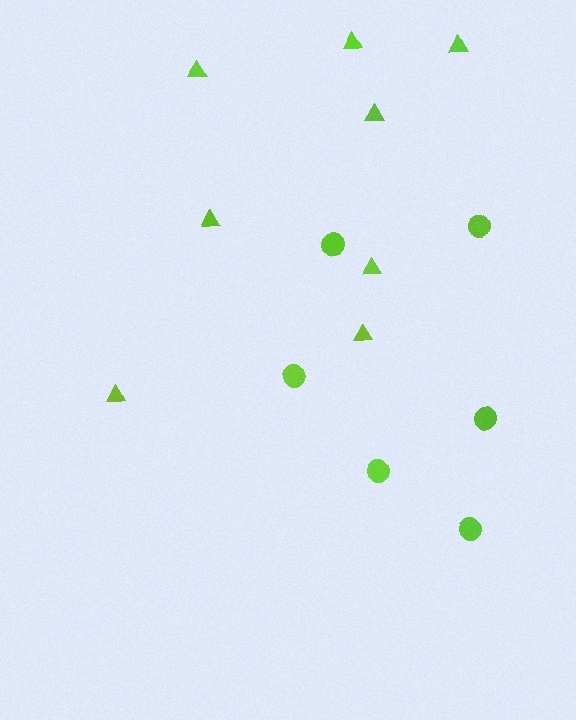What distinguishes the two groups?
There are 2 groups: one group of circles (6) and one group of triangles (8).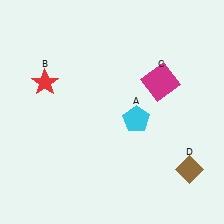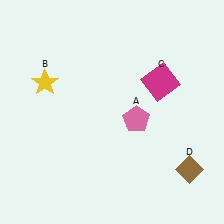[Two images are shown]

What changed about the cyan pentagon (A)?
In Image 1, A is cyan. In Image 2, it changed to pink.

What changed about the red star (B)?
In Image 1, B is red. In Image 2, it changed to yellow.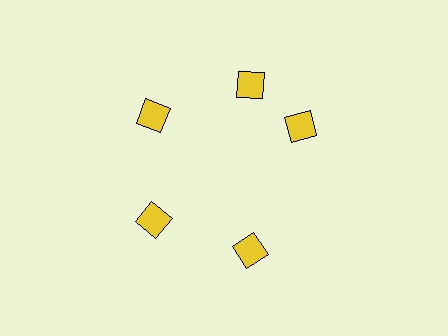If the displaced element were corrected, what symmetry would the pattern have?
It would have 5-fold rotational symmetry — the pattern would map onto itself every 72 degrees.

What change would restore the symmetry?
The symmetry would be restored by rotating it back into even spacing with its neighbors so that all 5 diamonds sit at equal angles and equal distance from the center.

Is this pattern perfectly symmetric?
No. The 5 yellow diamonds are arranged in a ring, but one element near the 3 o'clock position is rotated out of alignment along the ring, breaking the 5-fold rotational symmetry.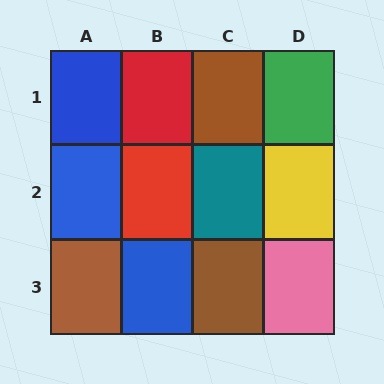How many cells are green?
1 cell is green.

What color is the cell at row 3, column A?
Brown.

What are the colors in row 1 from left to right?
Blue, red, brown, green.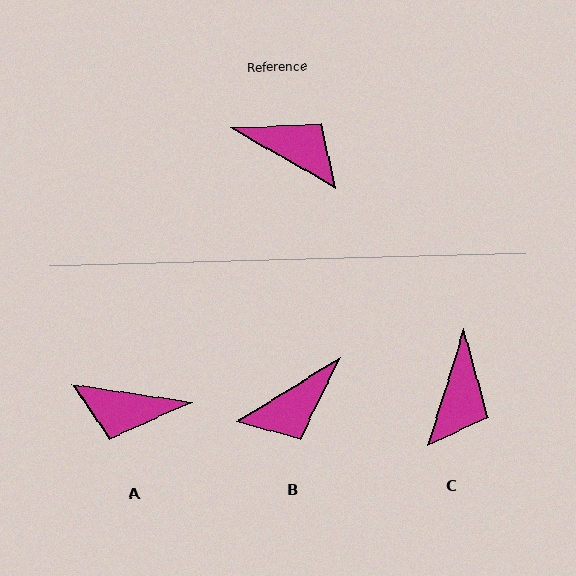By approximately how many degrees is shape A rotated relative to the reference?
Approximately 158 degrees clockwise.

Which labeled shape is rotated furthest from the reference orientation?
A, about 158 degrees away.